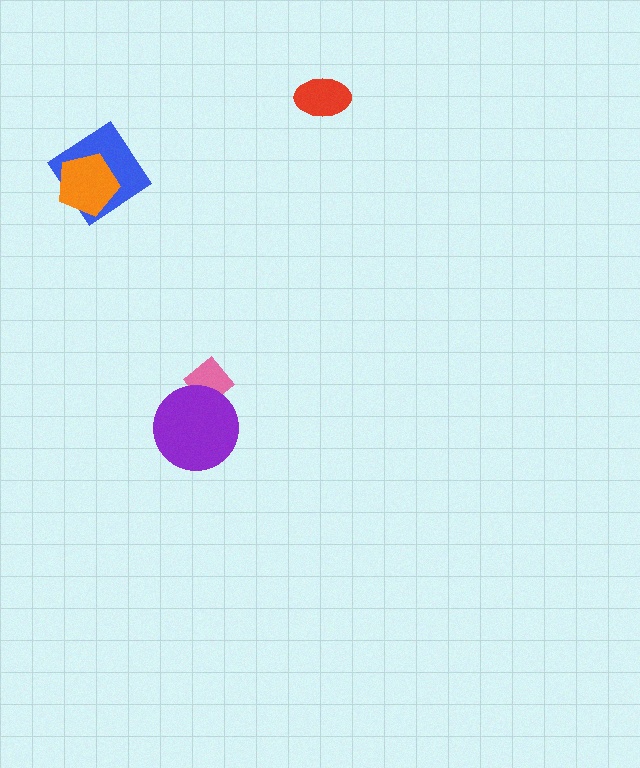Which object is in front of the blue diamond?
The orange pentagon is in front of the blue diamond.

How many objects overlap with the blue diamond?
1 object overlaps with the blue diamond.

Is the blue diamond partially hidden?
Yes, it is partially covered by another shape.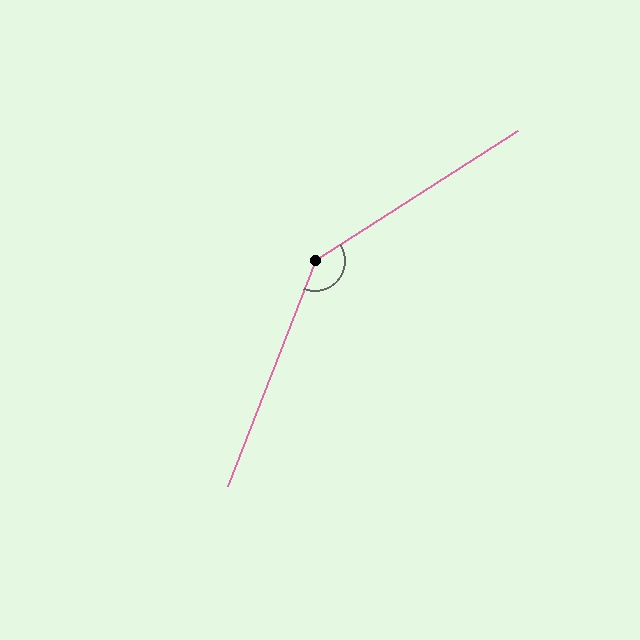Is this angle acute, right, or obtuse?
It is obtuse.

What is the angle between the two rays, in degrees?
Approximately 144 degrees.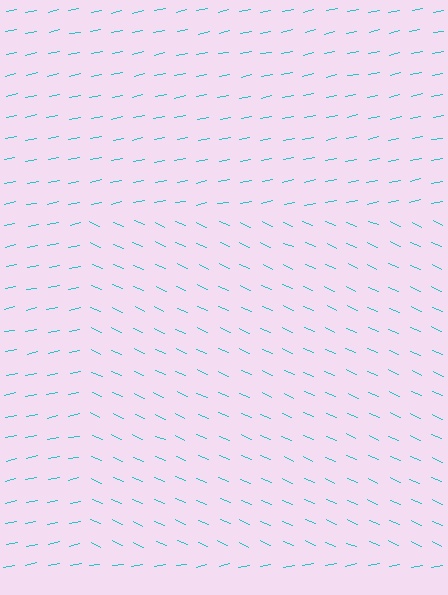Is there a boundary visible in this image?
Yes, there is a texture boundary formed by a change in line orientation.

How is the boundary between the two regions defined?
The boundary is defined purely by a change in line orientation (approximately 36 degrees difference). All lines are the same color and thickness.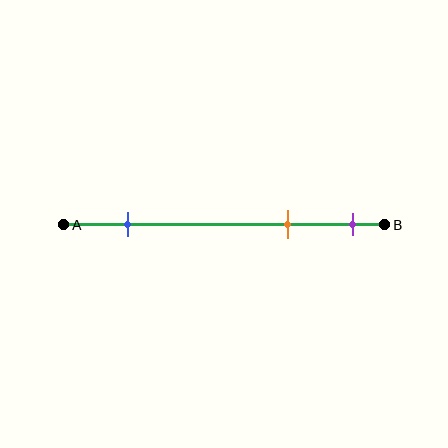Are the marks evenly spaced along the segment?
No, the marks are not evenly spaced.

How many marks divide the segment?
There are 3 marks dividing the segment.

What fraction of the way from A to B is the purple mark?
The purple mark is approximately 90% (0.9) of the way from A to B.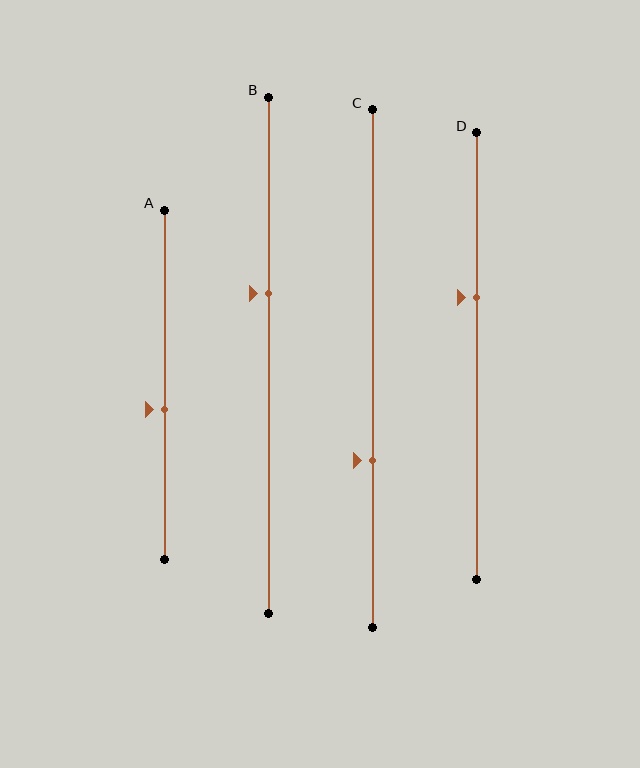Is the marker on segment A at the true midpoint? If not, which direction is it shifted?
No, the marker on segment A is shifted downward by about 7% of the segment length.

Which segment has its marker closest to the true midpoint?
Segment A has its marker closest to the true midpoint.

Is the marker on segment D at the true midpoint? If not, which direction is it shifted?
No, the marker on segment D is shifted upward by about 13% of the segment length.